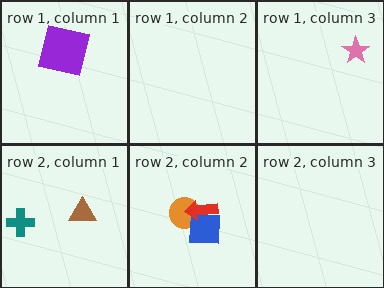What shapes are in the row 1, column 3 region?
The pink star.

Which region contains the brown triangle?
The row 2, column 1 region.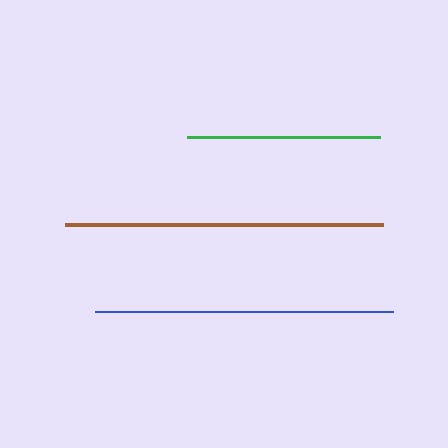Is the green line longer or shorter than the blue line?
The blue line is longer than the green line.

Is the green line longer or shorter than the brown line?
The brown line is longer than the green line.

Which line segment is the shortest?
The green line is the shortest at approximately 192 pixels.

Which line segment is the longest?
The brown line is the longest at approximately 319 pixels.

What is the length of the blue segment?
The blue segment is approximately 298 pixels long.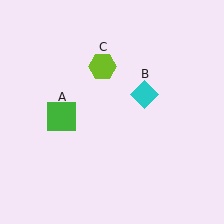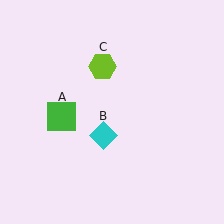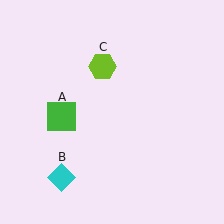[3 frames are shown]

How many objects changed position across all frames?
1 object changed position: cyan diamond (object B).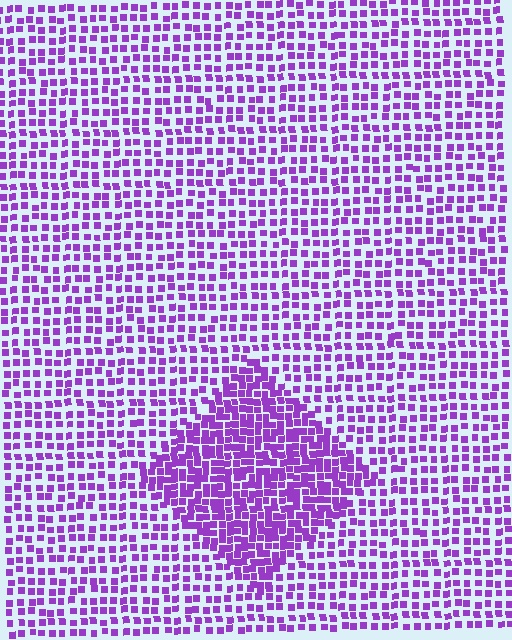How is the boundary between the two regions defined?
The boundary is defined by a change in element density (approximately 1.8x ratio). All elements are the same color, size, and shape.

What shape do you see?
I see a diamond.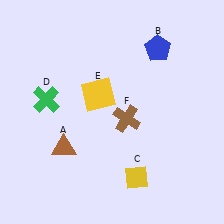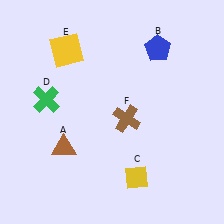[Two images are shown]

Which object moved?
The yellow square (E) moved up.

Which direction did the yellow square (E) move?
The yellow square (E) moved up.